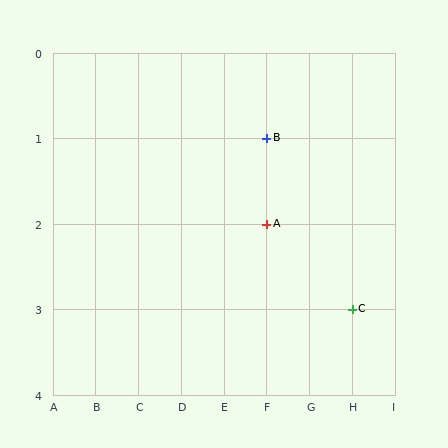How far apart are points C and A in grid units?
Points C and A are 2 columns and 1 row apart (about 2.2 grid units diagonally).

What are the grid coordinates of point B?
Point B is at grid coordinates (F, 1).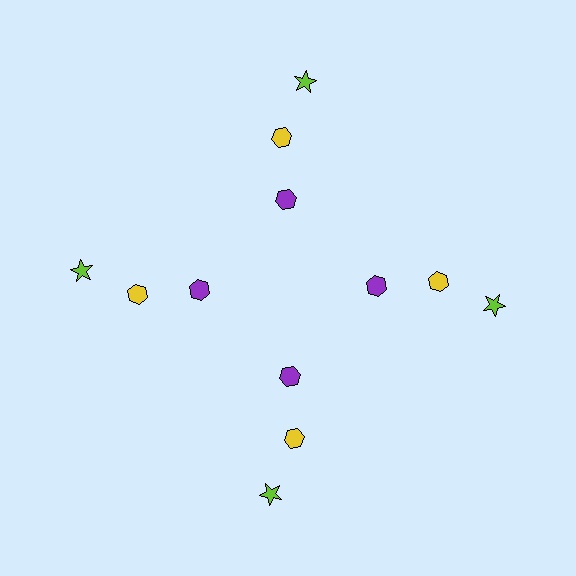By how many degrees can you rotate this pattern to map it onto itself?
The pattern maps onto itself every 90 degrees of rotation.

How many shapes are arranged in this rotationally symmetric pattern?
There are 12 shapes, arranged in 4 groups of 3.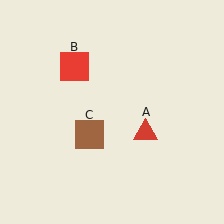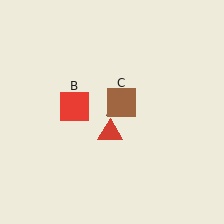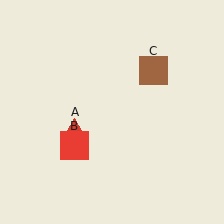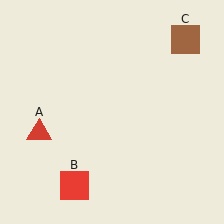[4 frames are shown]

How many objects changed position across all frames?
3 objects changed position: red triangle (object A), red square (object B), brown square (object C).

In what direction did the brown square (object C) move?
The brown square (object C) moved up and to the right.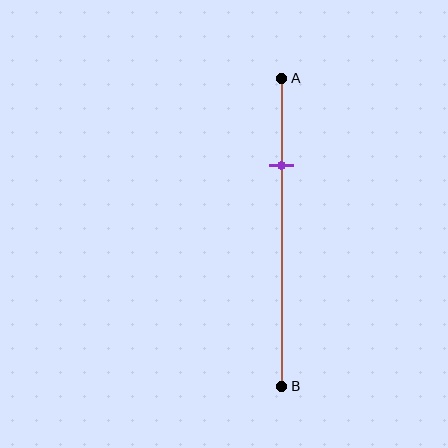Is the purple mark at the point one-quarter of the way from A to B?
No, the mark is at about 30% from A, not at the 25% one-quarter point.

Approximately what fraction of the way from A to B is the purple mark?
The purple mark is approximately 30% of the way from A to B.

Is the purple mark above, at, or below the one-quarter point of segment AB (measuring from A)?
The purple mark is below the one-quarter point of segment AB.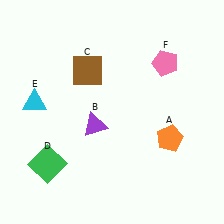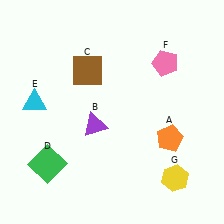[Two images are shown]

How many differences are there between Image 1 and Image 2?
There is 1 difference between the two images.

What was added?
A yellow hexagon (G) was added in Image 2.